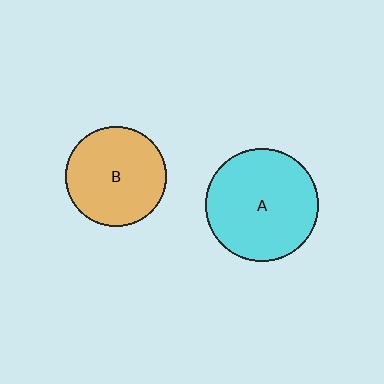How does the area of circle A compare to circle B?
Approximately 1.3 times.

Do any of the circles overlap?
No, none of the circles overlap.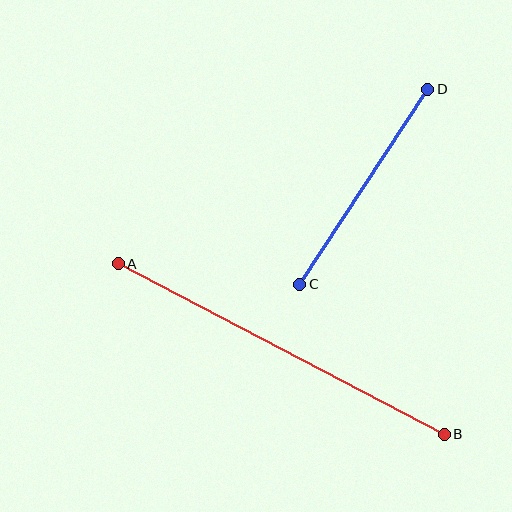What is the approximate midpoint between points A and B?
The midpoint is at approximately (281, 349) pixels.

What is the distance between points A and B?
The distance is approximately 368 pixels.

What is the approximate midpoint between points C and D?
The midpoint is at approximately (364, 187) pixels.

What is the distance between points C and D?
The distance is approximately 233 pixels.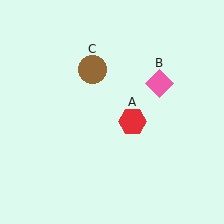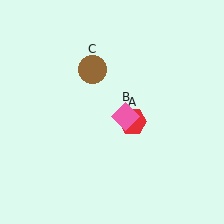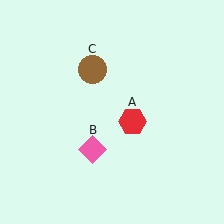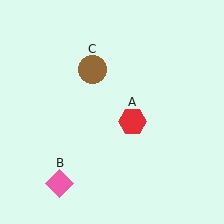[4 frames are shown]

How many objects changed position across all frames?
1 object changed position: pink diamond (object B).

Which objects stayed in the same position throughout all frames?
Red hexagon (object A) and brown circle (object C) remained stationary.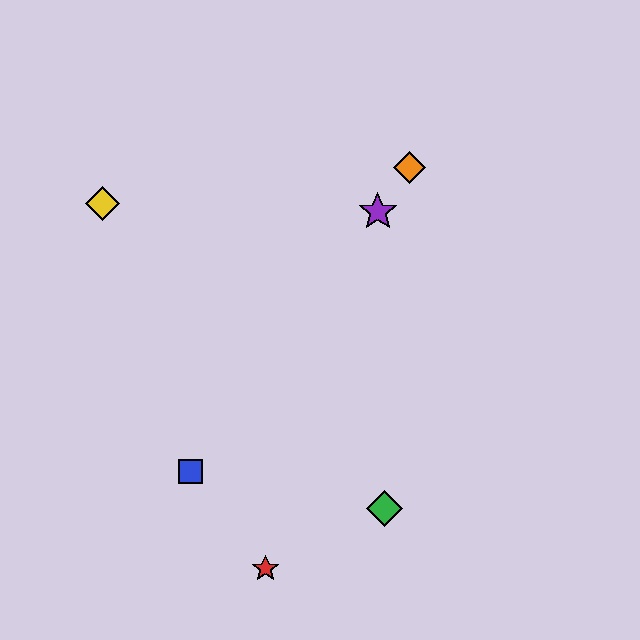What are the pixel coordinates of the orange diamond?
The orange diamond is at (409, 168).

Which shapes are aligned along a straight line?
The blue square, the purple star, the orange diamond are aligned along a straight line.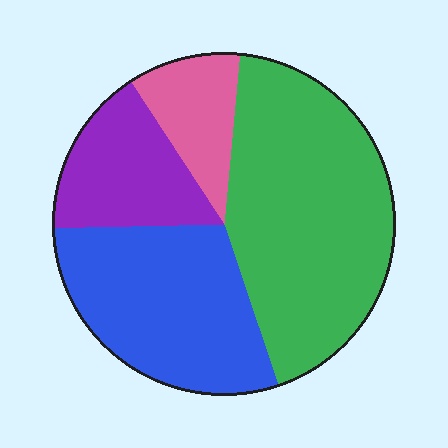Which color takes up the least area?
Pink, at roughly 10%.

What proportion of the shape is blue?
Blue takes up between a sixth and a third of the shape.